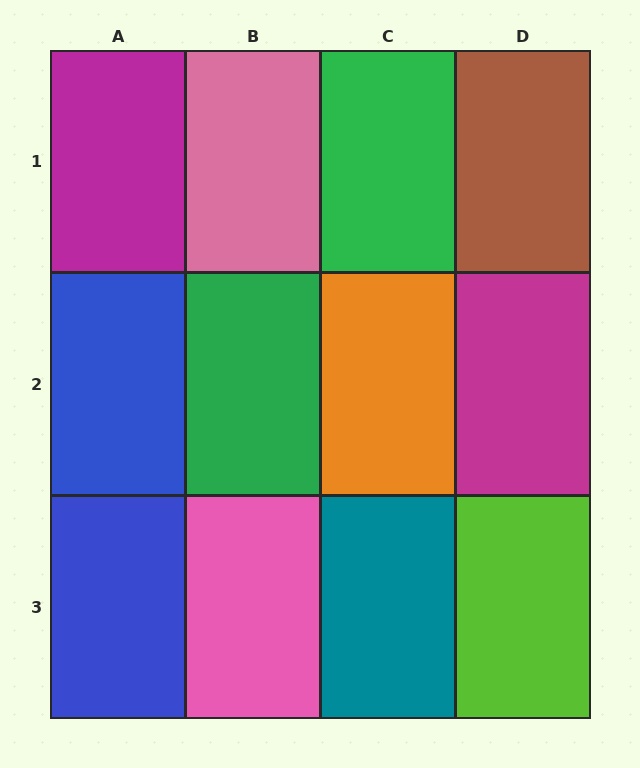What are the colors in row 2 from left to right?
Blue, green, orange, magenta.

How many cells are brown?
1 cell is brown.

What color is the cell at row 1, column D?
Brown.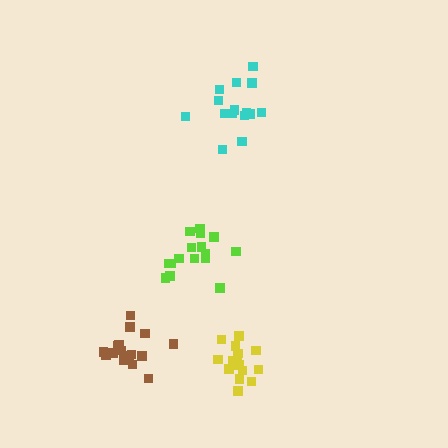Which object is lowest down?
The yellow cluster is bottommost.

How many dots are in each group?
Group 1: 16 dots, Group 2: 15 dots, Group 3: 16 dots, Group 4: 16 dots (63 total).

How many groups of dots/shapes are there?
There are 4 groups.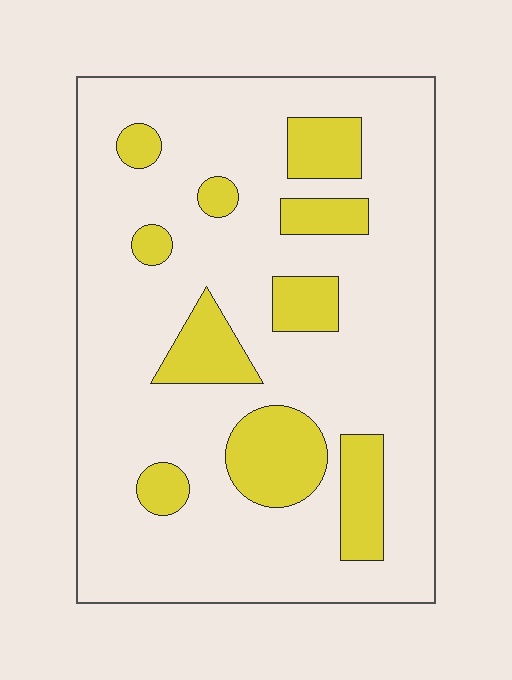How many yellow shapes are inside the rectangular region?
10.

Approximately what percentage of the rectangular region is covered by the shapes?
Approximately 20%.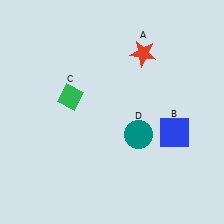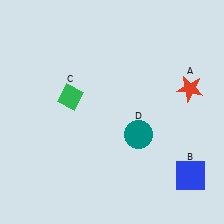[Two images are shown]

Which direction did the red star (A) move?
The red star (A) moved right.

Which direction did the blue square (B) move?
The blue square (B) moved down.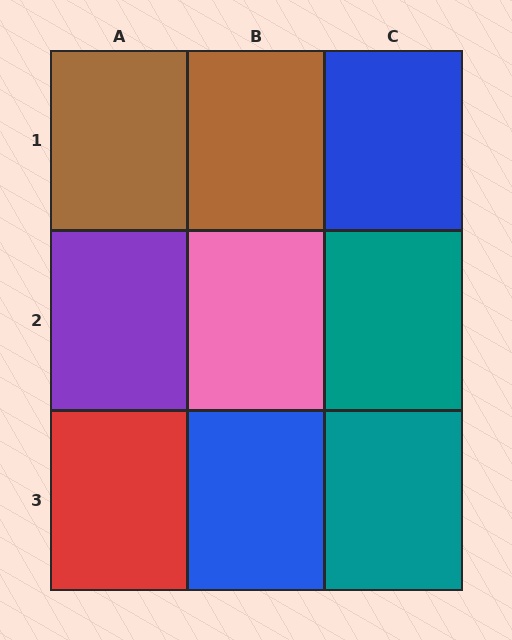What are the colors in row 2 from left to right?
Purple, pink, teal.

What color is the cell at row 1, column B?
Brown.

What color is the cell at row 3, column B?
Blue.